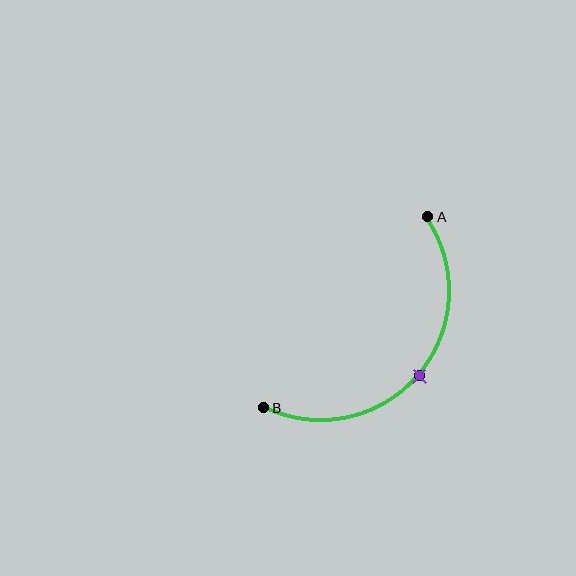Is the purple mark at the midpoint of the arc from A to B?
Yes. The purple mark lies on the arc at equal arc-length from both A and B — it is the arc midpoint.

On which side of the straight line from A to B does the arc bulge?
The arc bulges below and to the right of the straight line connecting A and B.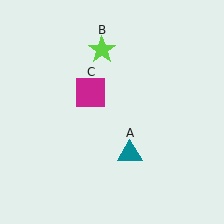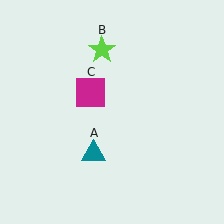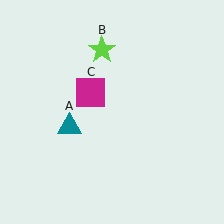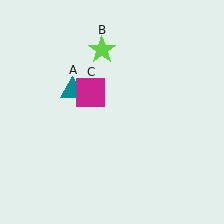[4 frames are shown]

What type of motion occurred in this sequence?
The teal triangle (object A) rotated clockwise around the center of the scene.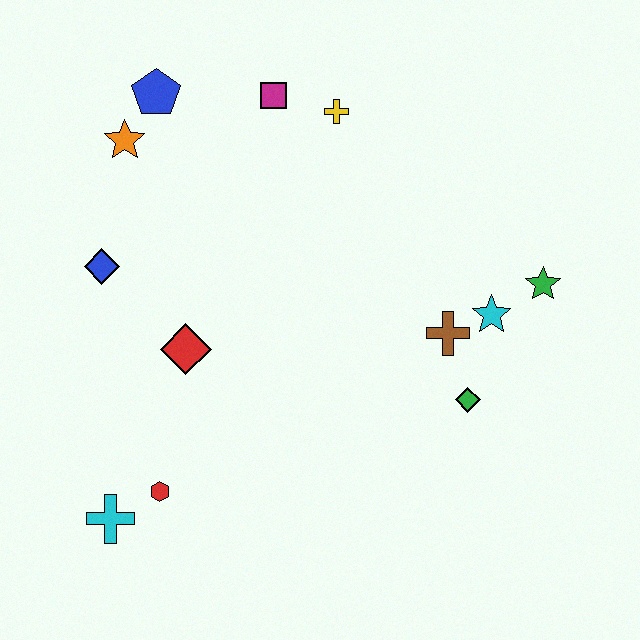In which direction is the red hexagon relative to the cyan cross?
The red hexagon is to the right of the cyan cross.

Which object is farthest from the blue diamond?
The green star is farthest from the blue diamond.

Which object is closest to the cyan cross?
The red hexagon is closest to the cyan cross.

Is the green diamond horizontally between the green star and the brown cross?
Yes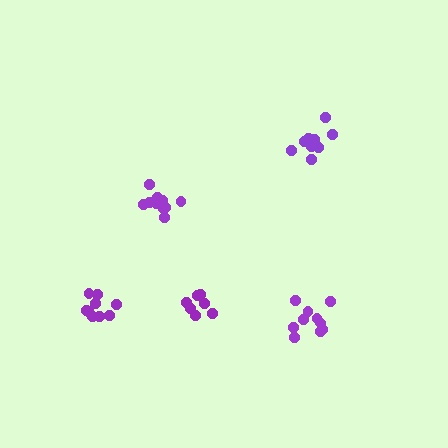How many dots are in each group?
Group 1: 10 dots, Group 2: 9 dots, Group 3: 11 dots, Group 4: 12 dots, Group 5: 7 dots (49 total).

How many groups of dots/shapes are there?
There are 5 groups.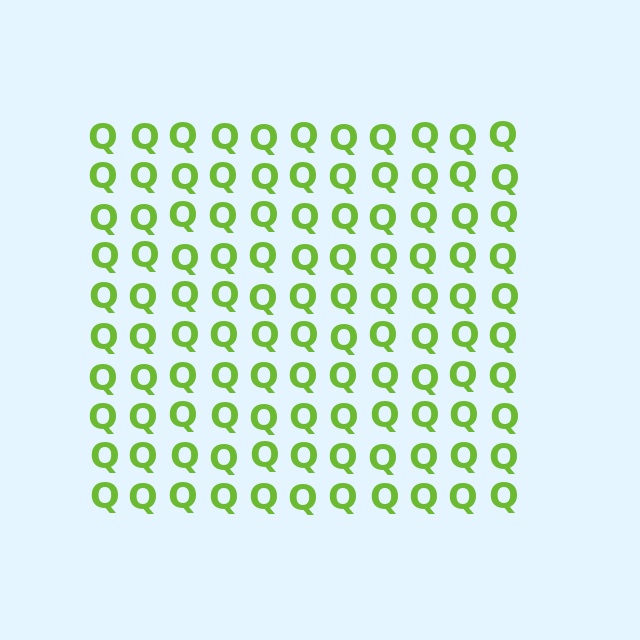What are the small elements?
The small elements are letter Q's.